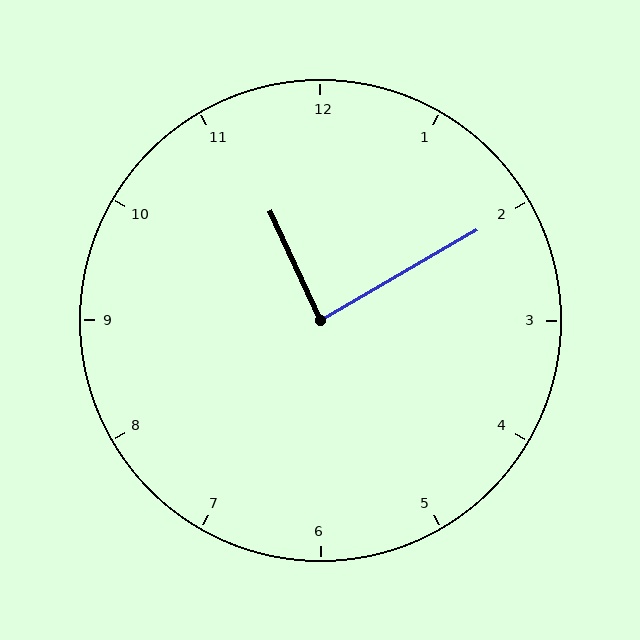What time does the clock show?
11:10.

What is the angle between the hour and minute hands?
Approximately 85 degrees.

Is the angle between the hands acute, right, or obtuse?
It is right.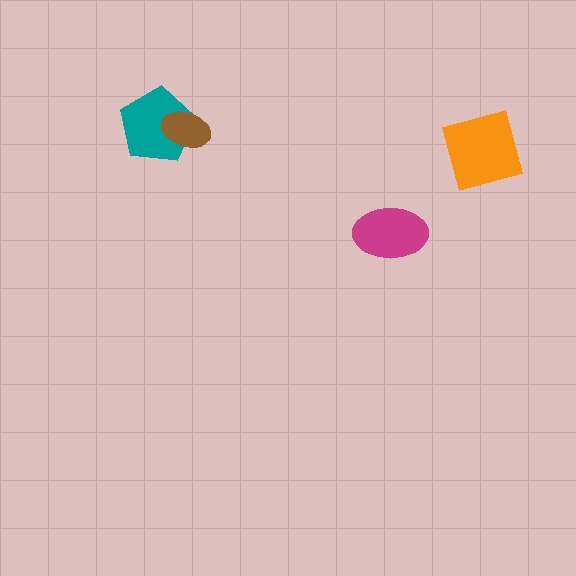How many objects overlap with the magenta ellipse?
0 objects overlap with the magenta ellipse.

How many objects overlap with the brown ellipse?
1 object overlaps with the brown ellipse.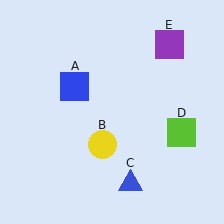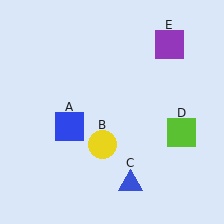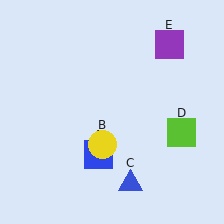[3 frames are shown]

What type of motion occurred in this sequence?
The blue square (object A) rotated counterclockwise around the center of the scene.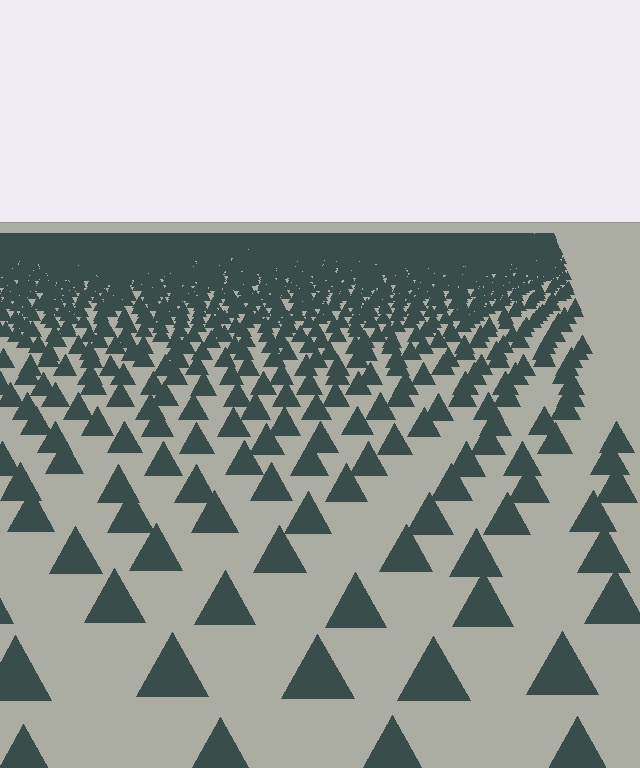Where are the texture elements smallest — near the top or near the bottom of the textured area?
Near the top.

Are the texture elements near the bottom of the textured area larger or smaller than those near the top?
Larger. Near the bottom, elements are closer to the viewer and appear at a bigger on-screen size.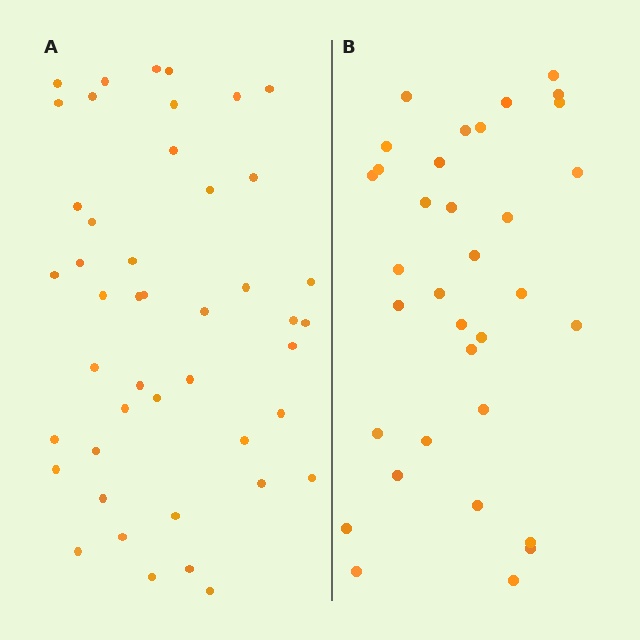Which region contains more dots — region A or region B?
Region A (the left region) has more dots.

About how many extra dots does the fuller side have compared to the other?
Region A has roughly 12 or so more dots than region B.